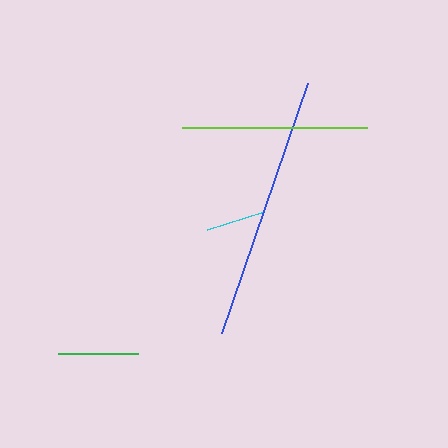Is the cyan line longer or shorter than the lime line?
The lime line is longer than the cyan line.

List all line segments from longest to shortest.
From longest to shortest: blue, lime, green, cyan.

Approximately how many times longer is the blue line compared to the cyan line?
The blue line is approximately 4.4 times the length of the cyan line.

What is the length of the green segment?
The green segment is approximately 80 pixels long.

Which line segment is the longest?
The blue line is the longest at approximately 265 pixels.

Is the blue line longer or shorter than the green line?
The blue line is longer than the green line.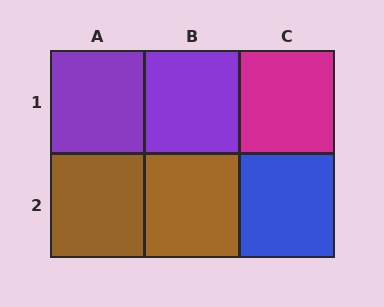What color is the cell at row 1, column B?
Purple.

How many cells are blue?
1 cell is blue.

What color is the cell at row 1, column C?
Magenta.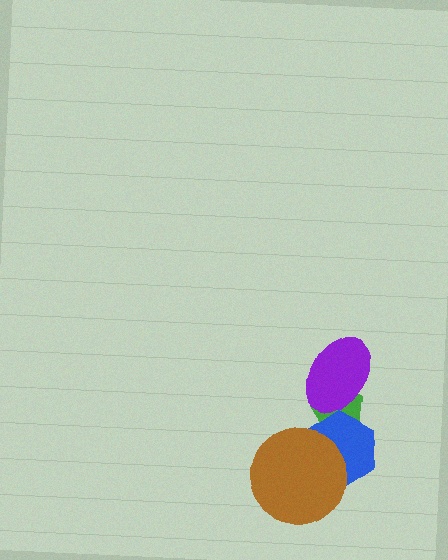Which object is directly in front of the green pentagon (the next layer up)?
The blue hexagon is directly in front of the green pentagon.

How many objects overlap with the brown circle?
1 object overlaps with the brown circle.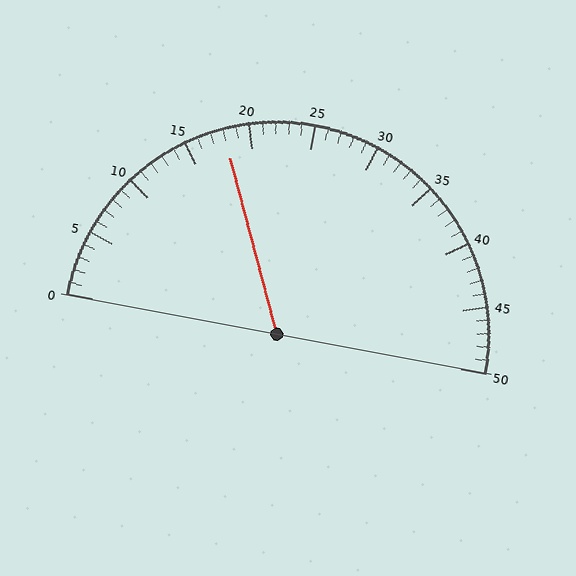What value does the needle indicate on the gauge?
The needle indicates approximately 18.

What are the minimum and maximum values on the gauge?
The gauge ranges from 0 to 50.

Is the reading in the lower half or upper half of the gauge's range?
The reading is in the lower half of the range (0 to 50).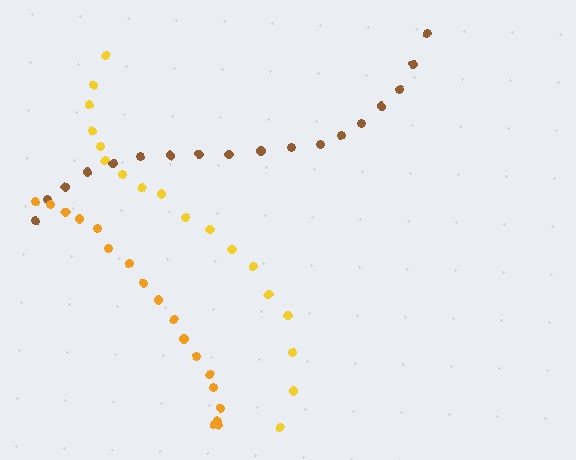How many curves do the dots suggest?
There are 3 distinct paths.